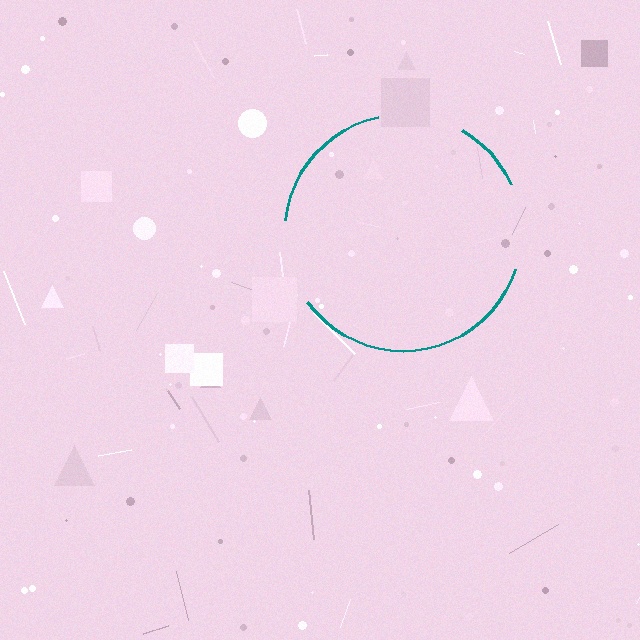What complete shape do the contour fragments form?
The contour fragments form a circle.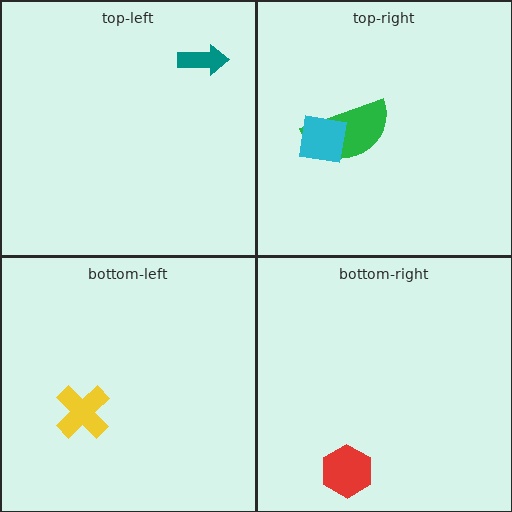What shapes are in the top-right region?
The green semicircle, the cyan square.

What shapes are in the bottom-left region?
The yellow cross.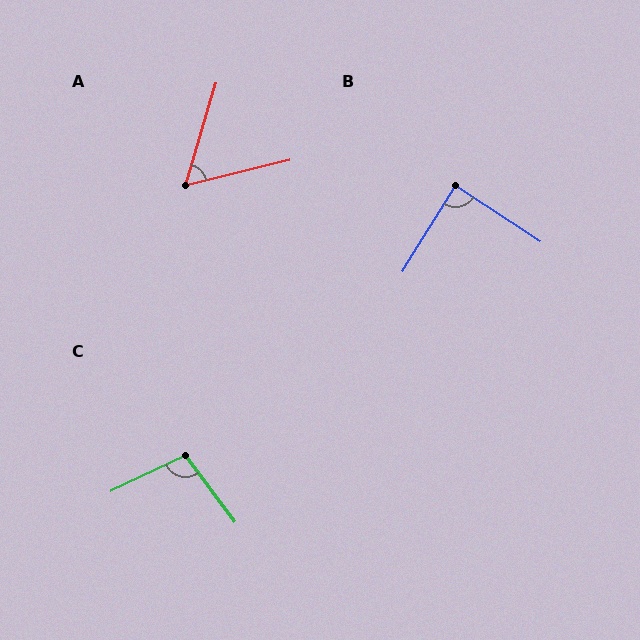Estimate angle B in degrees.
Approximately 88 degrees.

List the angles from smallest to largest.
A (60°), B (88°), C (101°).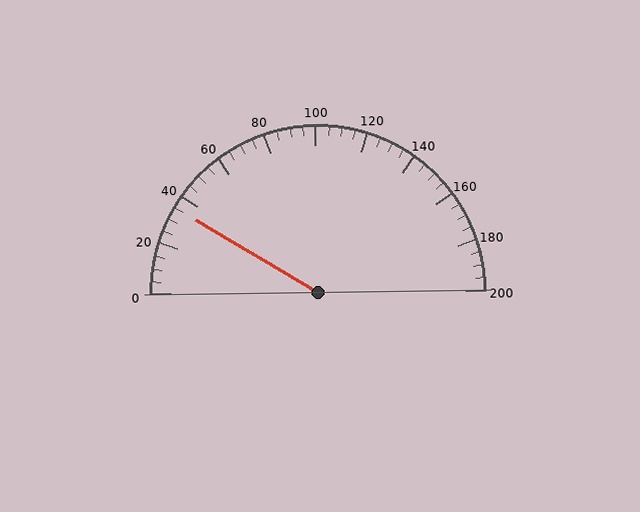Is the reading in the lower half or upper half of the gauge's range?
The reading is in the lower half of the range (0 to 200).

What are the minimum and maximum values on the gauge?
The gauge ranges from 0 to 200.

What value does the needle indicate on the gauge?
The needle indicates approximately 35.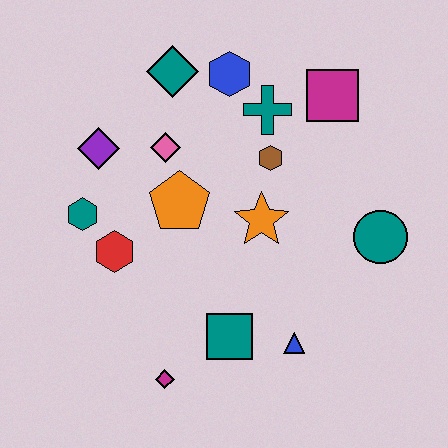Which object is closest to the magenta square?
The teal cross is closest to the magenta square.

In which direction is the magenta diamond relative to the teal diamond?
The magenta diamond is below the teal diamond.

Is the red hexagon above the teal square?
Yes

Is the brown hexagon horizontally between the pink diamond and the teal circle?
Yes